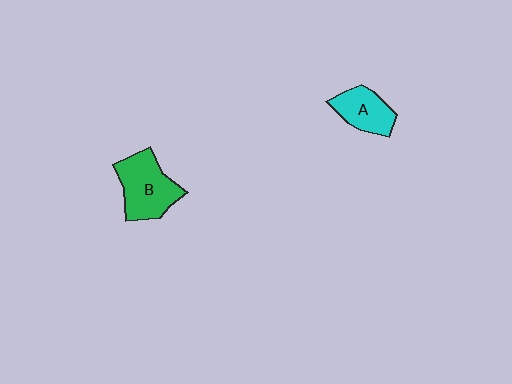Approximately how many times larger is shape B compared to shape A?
Approximately 1.5 times.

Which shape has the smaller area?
Shape A (cyan).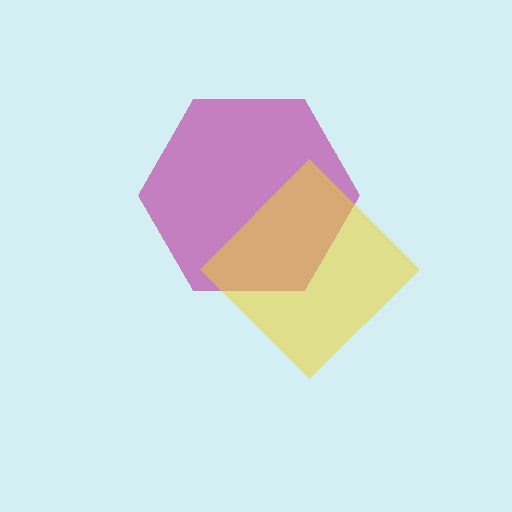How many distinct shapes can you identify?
There are 2 distinct shapes: a magenta hexagon, a yellow diamond.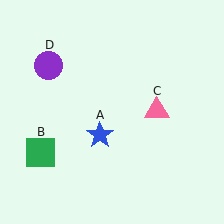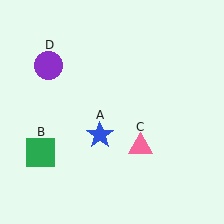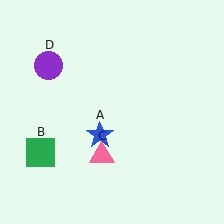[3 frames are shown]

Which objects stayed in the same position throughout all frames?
Blue star (object A) and green square (object B) and purple circle (object D) remained stationary.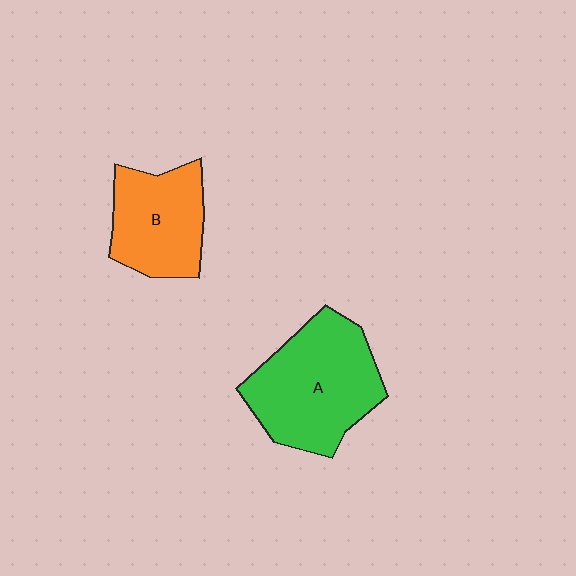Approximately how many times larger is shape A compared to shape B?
Approximately 1.4 times.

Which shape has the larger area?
Shape A (green).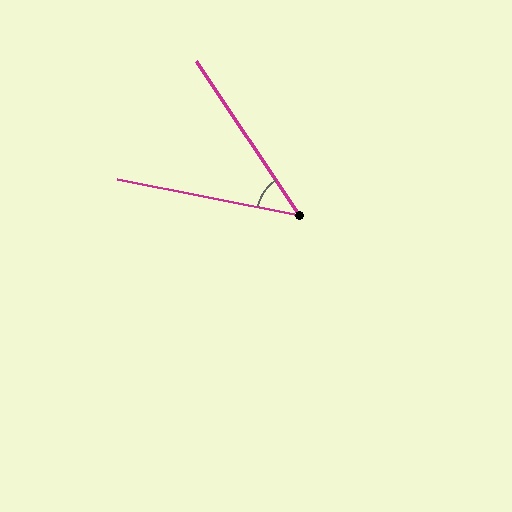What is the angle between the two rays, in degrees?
Approximately 45 degrees.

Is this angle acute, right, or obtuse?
It is acute.